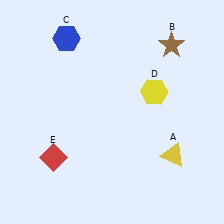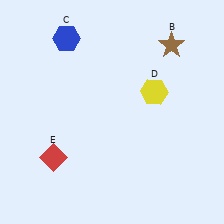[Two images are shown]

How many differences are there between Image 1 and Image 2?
There is 1 difference between the two images.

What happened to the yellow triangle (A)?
The yellow triangle (A) was removed in Image 2. It was in the bottom-right area of Image 1.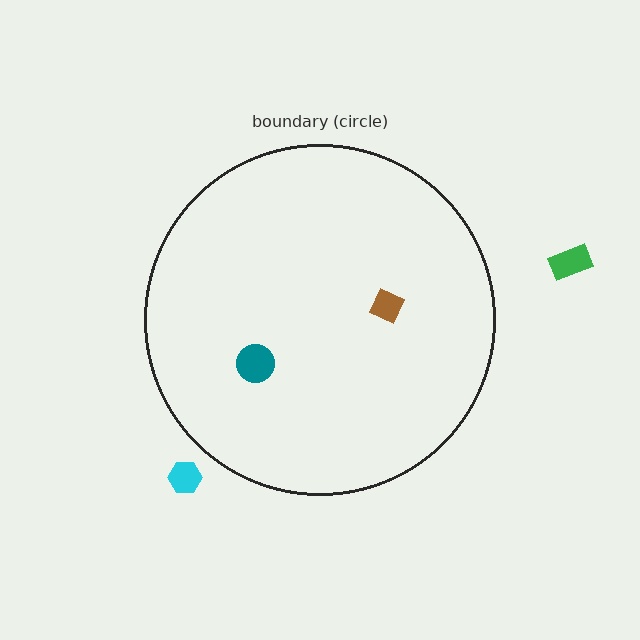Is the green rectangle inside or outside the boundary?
Outside.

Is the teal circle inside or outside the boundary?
Inside.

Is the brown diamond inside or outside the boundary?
Inside.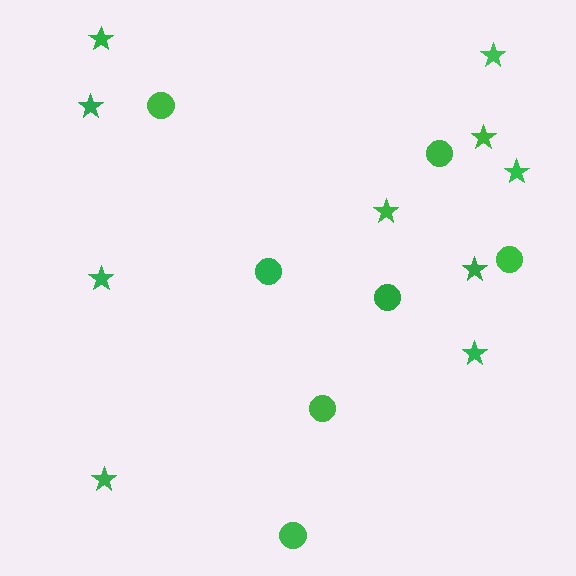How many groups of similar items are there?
There are 2 groups: one group of stars (10) and one group of circles (7).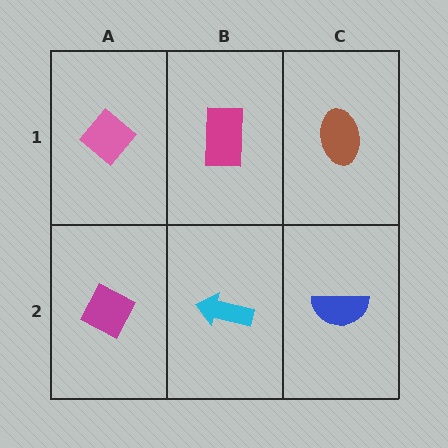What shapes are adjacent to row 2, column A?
A pink diamond (row 1, column A), a cyan arrow (row 2, column B).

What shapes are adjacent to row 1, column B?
A cyan arrow (row 2, column B), a pink diamond (row 1, column A), a brown ellipse (row 1, column C).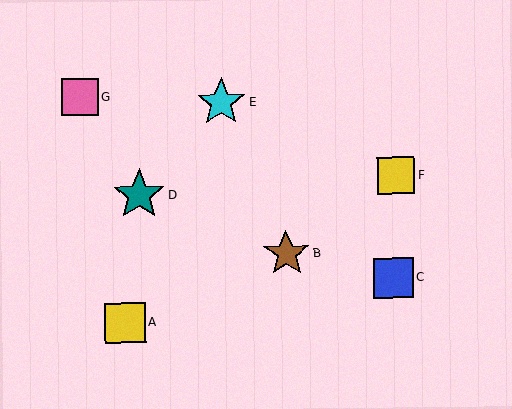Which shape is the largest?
The teal star (labeled D) is the largest.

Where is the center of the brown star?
The center of the brown star is at (287, 253).